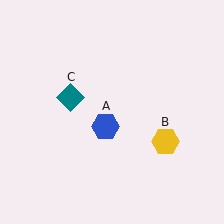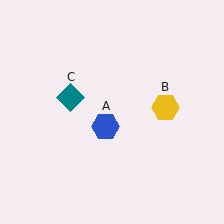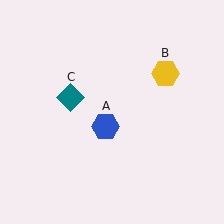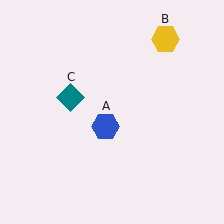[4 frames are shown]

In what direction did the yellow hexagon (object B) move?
The yellow hexagon (object B) moved up.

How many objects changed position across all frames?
1 object changed position: yellow hexagon (object B).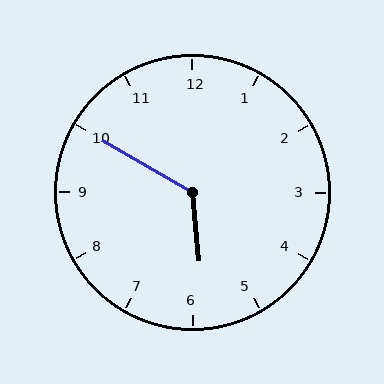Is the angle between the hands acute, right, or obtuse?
It is obtuse.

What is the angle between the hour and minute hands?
Approximately 125 degrees.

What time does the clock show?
5:50.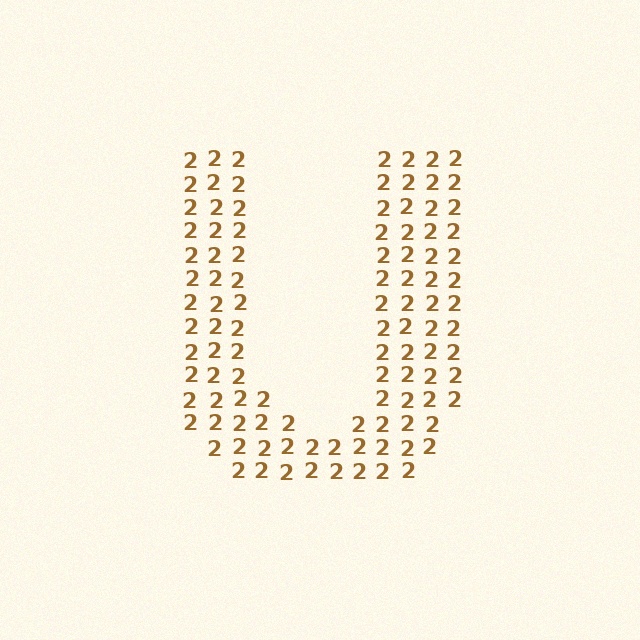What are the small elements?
The small elements are digit 2's.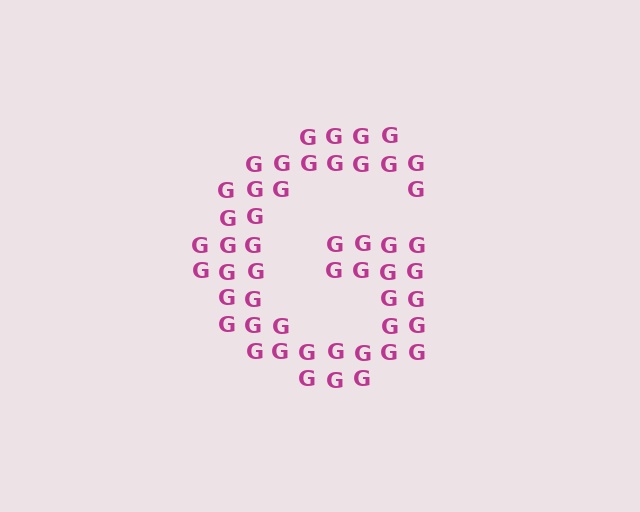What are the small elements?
The small elements are letter G's.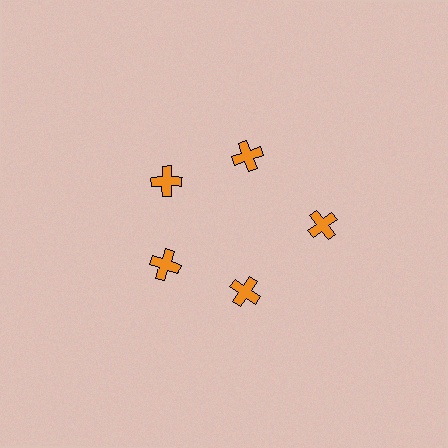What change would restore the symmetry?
The symmetry would be restored by moving it inward, back onto the ring so that all 5 crosses sit at equal angles and equal distance from the center.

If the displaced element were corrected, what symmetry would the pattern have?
It would have 5-fold rotational symmetry — the pattern would map onto itself every 72 degrees.